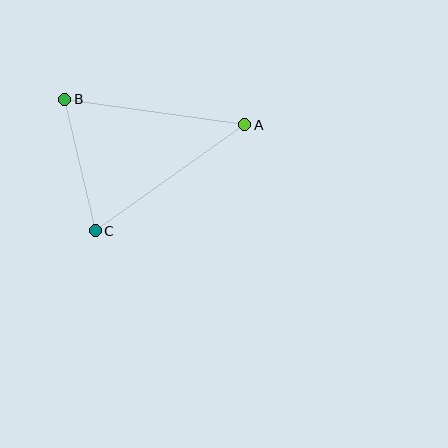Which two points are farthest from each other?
Points A and C are farthest from each other.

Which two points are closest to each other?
Points B and C are closest to each other.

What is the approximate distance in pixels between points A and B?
The distance between A and B is approximately 182 pixels.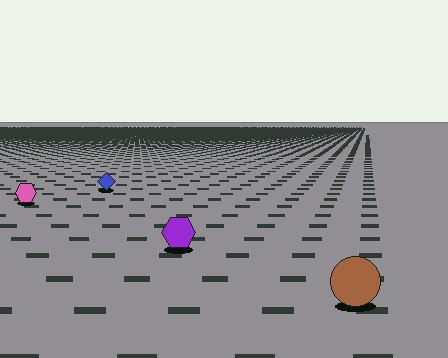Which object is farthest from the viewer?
The blue diamond is farthest from the viewer. It appears smaller and the ground texture around it is denser.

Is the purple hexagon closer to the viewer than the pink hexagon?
Yes. The purple hexagon is closer — you can tell from the texture gradient: the ground texture is coarser near it.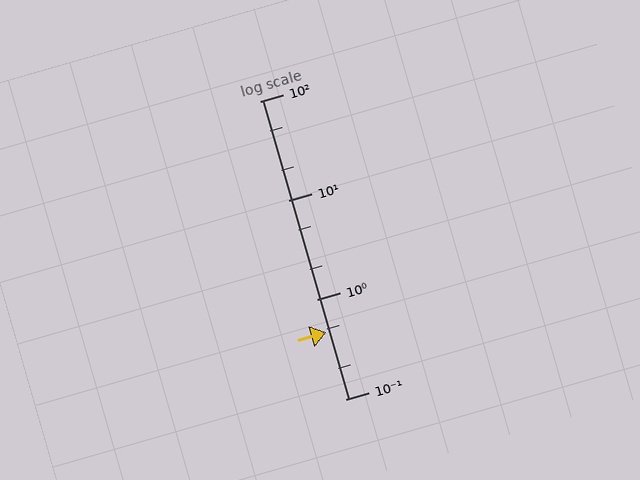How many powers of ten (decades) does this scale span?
The scale spans 3 decades, from 0.1 to 100.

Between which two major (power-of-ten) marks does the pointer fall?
The pointer is between 0.1 and 1.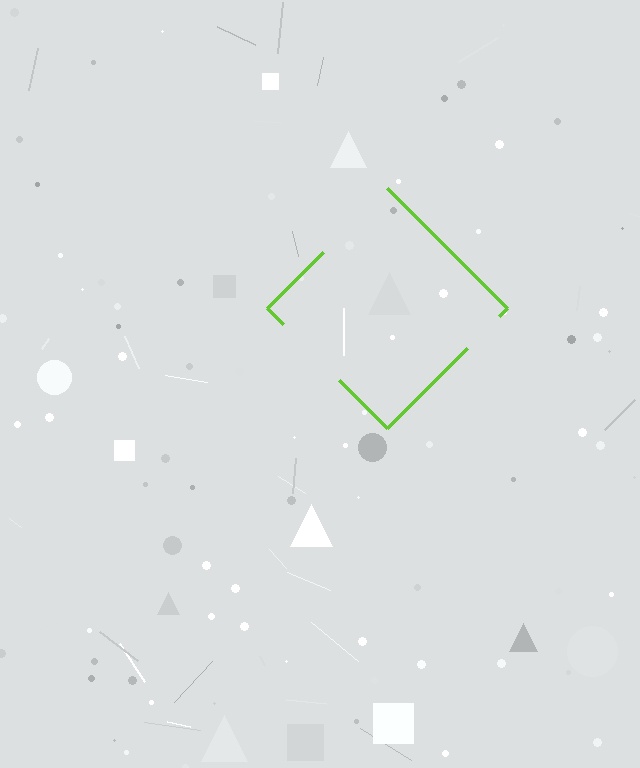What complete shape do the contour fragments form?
The contour fragments form a diamond.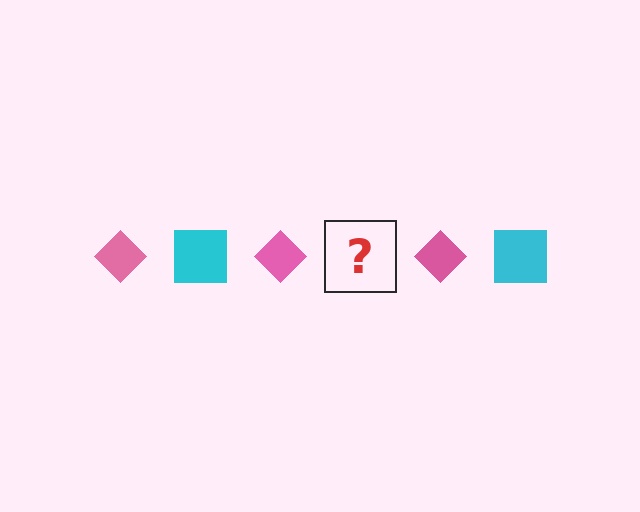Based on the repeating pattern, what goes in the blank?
The blank should be a cyan square.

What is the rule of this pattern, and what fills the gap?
The rule is that the pattern alternates between pink diamond and cyan square. The gap should be filled with a cyan square.